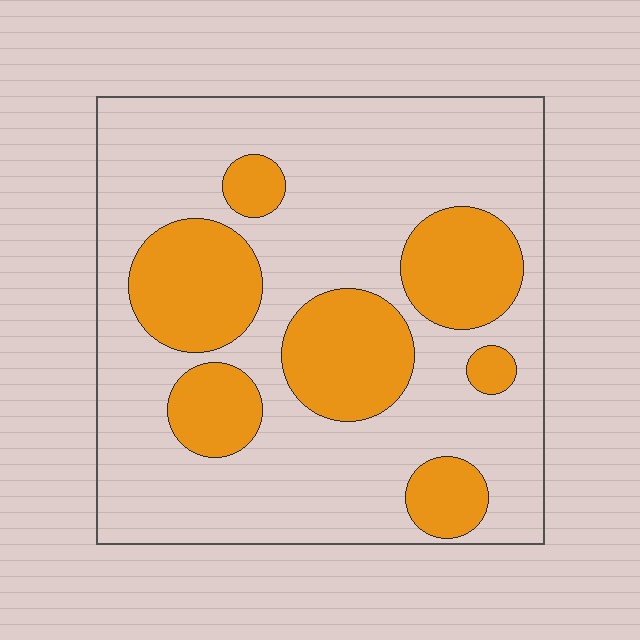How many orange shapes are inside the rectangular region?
7.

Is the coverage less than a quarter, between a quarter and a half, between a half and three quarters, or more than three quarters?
Between a quarter and a half.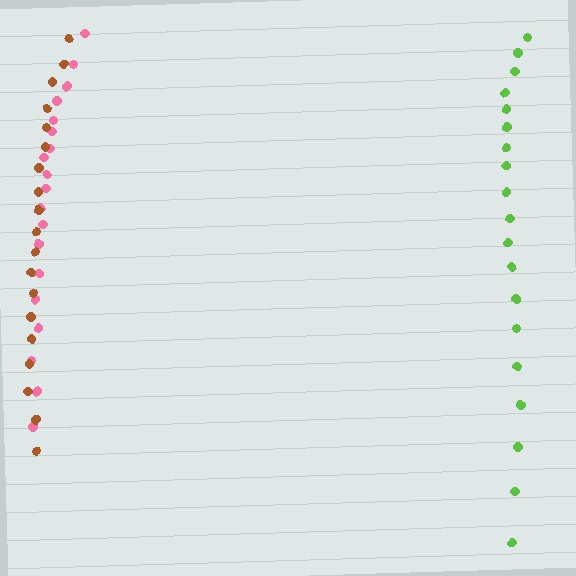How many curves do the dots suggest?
There are 3 distinct paths.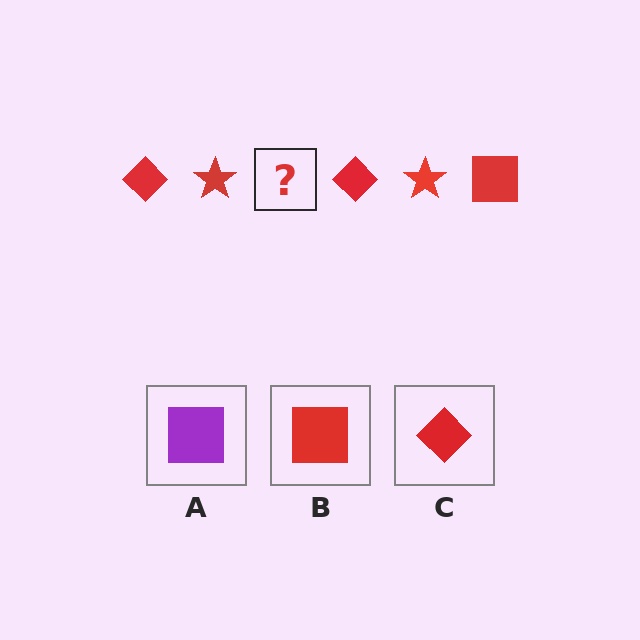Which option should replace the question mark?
Option B.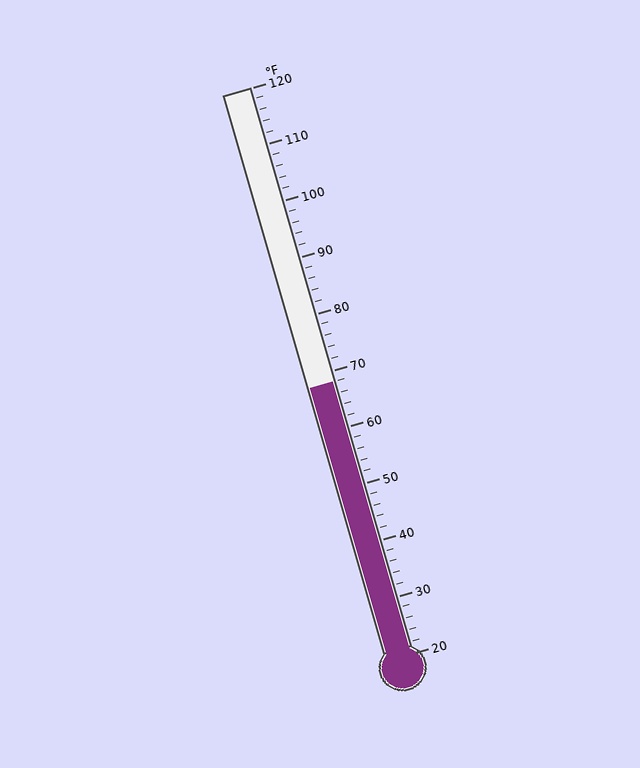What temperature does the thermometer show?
The thermometer shows approximately 68°F.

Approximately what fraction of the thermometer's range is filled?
The thermometer is filled to approximately 50% of its range.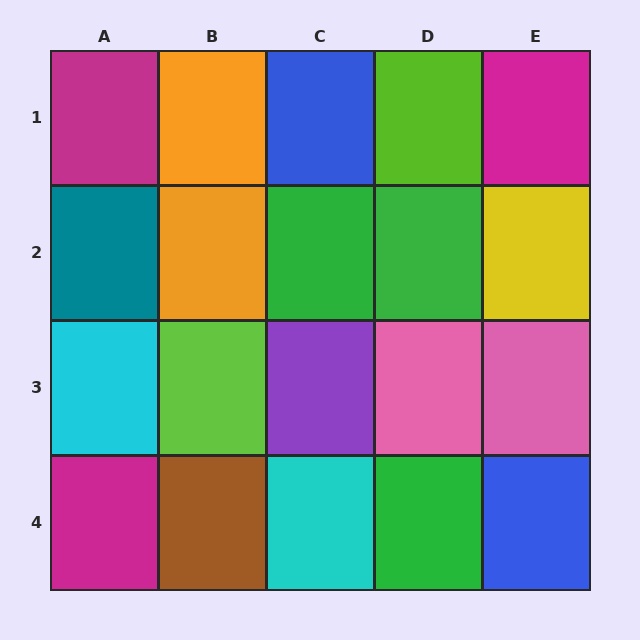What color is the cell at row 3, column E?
Pink.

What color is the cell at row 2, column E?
Yellow.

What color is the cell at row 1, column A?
Magenta.